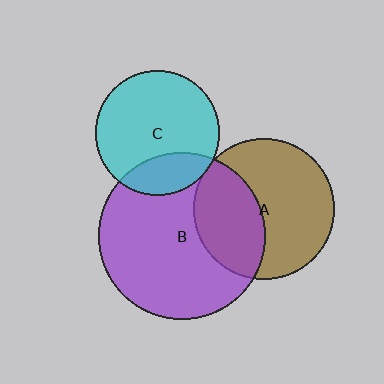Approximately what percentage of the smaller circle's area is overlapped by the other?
Approximately 20%.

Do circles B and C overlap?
Yes.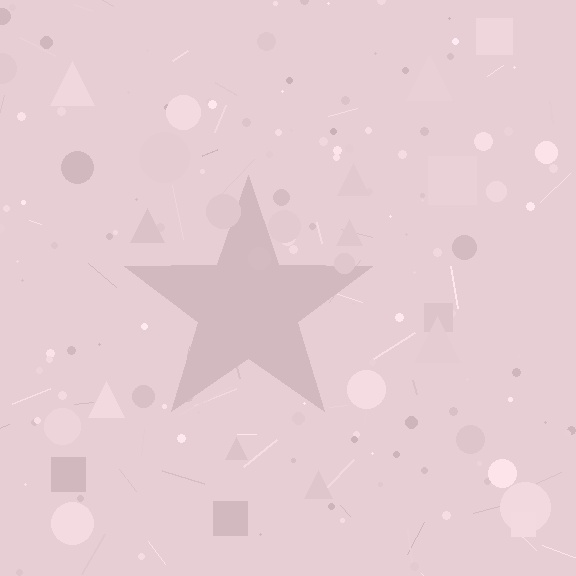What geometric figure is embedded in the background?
A star is embedded in the background.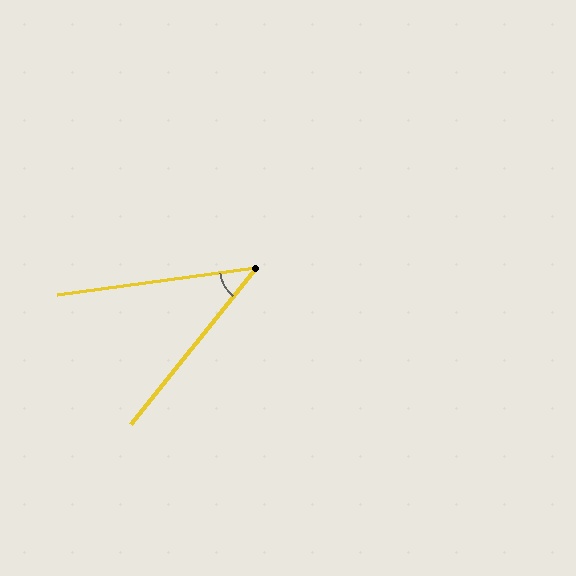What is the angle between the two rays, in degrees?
Approximately 44 degrees.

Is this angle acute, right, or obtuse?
It is acute.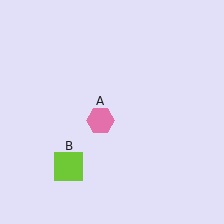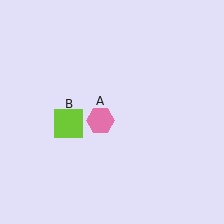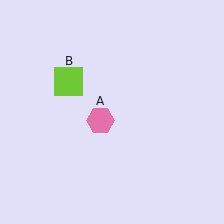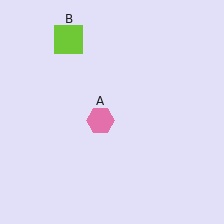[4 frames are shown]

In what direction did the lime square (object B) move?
The lime square (object B) moved up.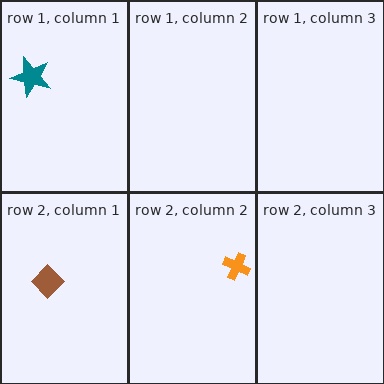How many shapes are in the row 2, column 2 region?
1.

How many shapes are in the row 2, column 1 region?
1.